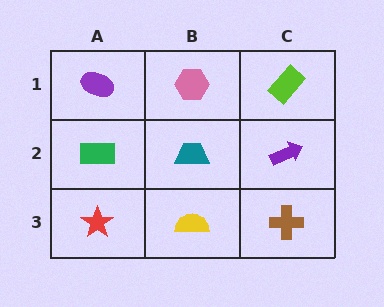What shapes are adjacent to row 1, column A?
A green rectangle (row 2, column A), a pink hexagon (row 1, column B).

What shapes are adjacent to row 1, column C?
A purple arrow (row 2, column C), a pink hexagon (row 1, column B).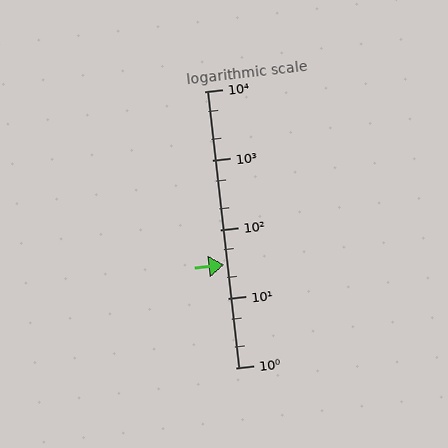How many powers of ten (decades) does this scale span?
The scale spans 4 decades, from 1 to 10000.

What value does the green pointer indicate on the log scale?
The pointer indicates approximately 31.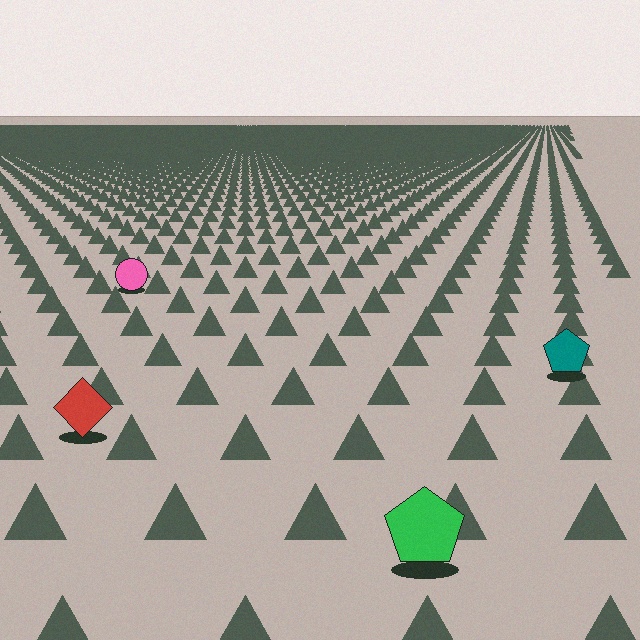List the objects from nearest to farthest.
From nearest to farthest: the green pentagon, the red diamond, the teal pentagon, the pink circle.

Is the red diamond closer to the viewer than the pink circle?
Yes. The red diamond is closer — you can tell from the texture gradient: the ground texture is coarser near it.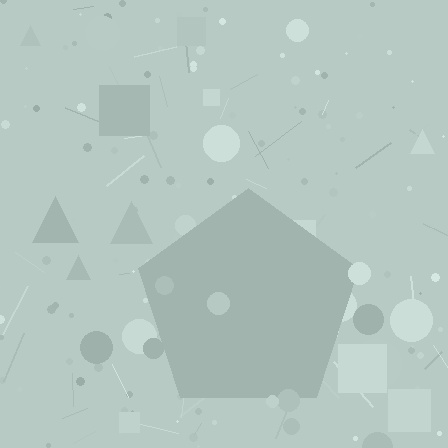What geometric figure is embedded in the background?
A pentagon is embedded in the background.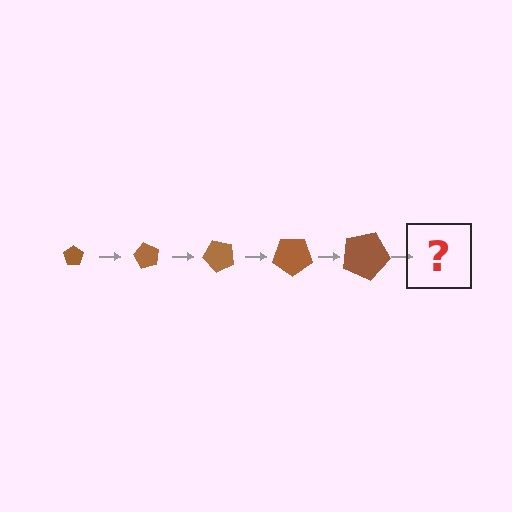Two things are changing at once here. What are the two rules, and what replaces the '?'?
The two rules are that the pentagon grows larger each step and it rotates 60 degrees each step. The '?' should be a pentagon, larger than the previous one and rotated 300 degrees from the start.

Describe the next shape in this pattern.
It should be a pentagon, larger than the previous one and rotated 300 degrees from the start.